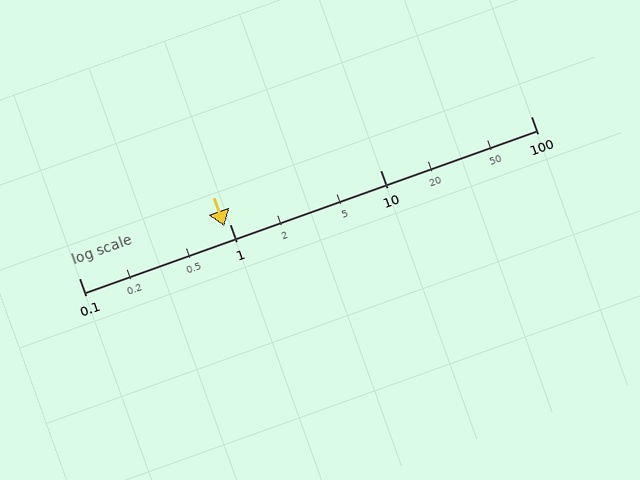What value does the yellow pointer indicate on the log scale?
The pointer indicates approximately 0.93.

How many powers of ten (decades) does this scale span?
The scale spans 3 decades, from 0.1 to 100.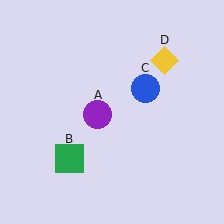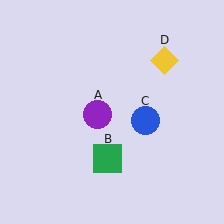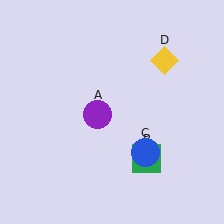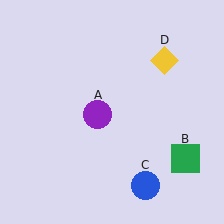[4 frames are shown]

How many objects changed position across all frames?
2 objects changed position: green square (object B), blue circle (object C).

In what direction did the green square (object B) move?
The green square (object B) moved right.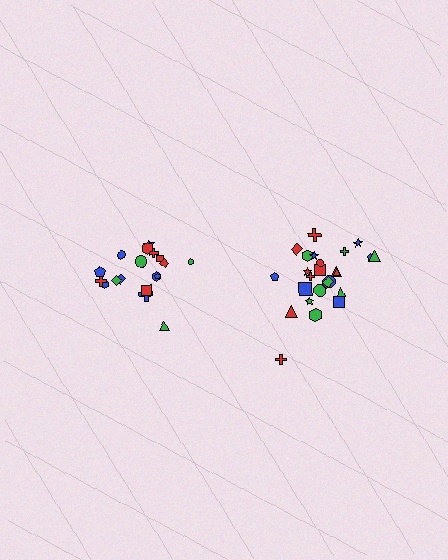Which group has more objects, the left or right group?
The right group.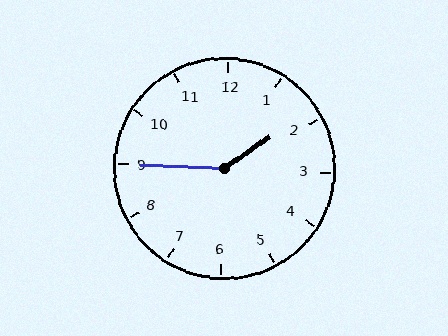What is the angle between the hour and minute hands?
Approximately 142 degrees.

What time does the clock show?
1:45.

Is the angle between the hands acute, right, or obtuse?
It is obtuse.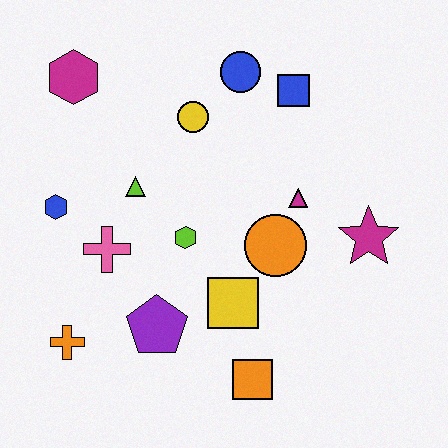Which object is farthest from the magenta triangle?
The orange cross is farthest from the magenta triangle.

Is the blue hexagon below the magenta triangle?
Yes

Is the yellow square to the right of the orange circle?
No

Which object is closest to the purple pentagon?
The yellow square is closest to the purple pentagon.